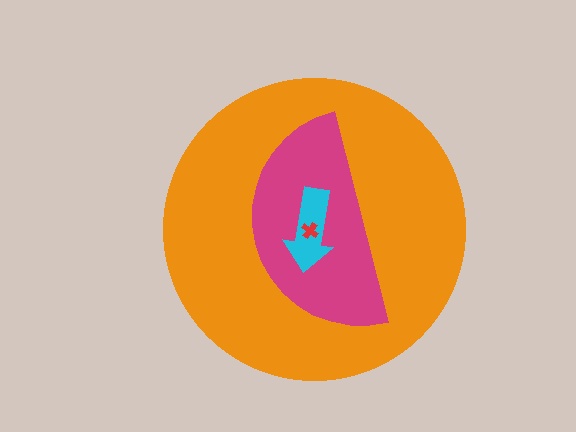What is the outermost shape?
The orange circle.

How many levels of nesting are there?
4.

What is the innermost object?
The red cross.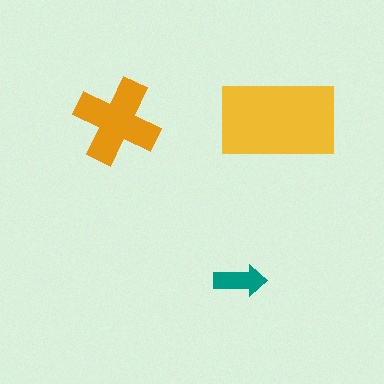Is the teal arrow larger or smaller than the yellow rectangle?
Smaller.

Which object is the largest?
The yellow rectangle.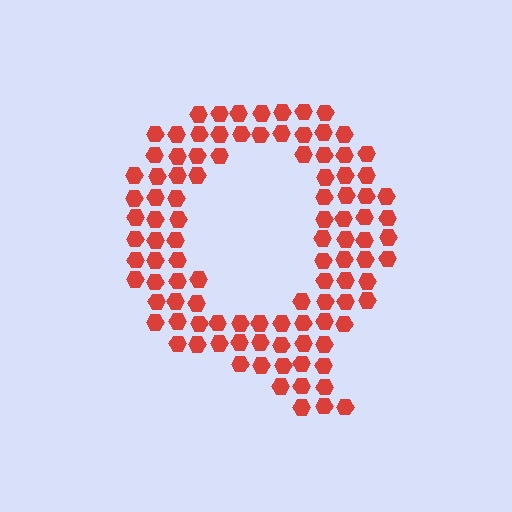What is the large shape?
The large shape is the letter Q.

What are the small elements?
The small elements are hexagons.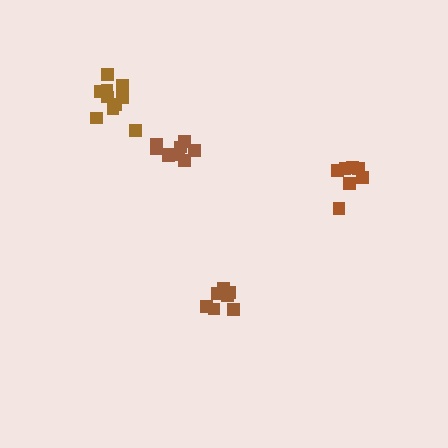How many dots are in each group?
Group 1: 7 dots, Group 2: 9 dots, Group 3: 10 dots, Group 4: 7 dots (33 total).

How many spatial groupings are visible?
There are 4 spatial groupings.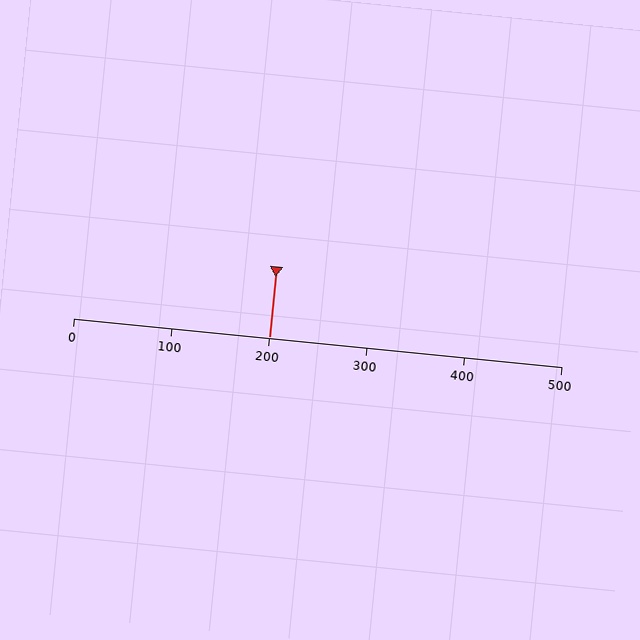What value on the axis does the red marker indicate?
The marker indicates approximately 200.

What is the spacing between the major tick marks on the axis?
The major ticks are spaced 100 apart.